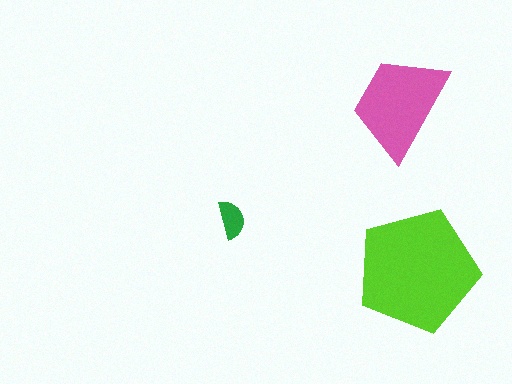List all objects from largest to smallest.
The lime pentagon, the pink trapezoid, the green semicircle.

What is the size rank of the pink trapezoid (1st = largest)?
2nd.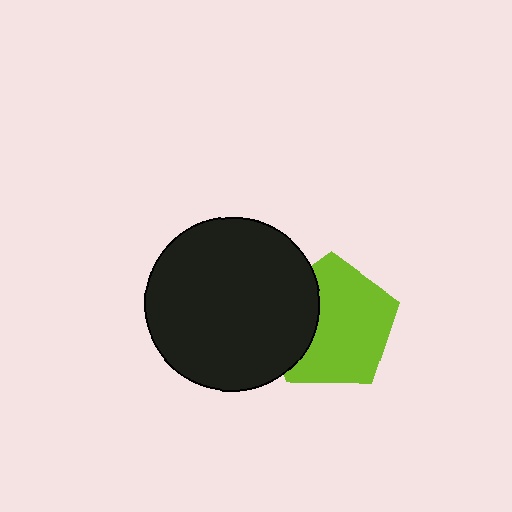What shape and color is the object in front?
The object in front is a black circle.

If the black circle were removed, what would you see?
You would see the complete lime pentagon.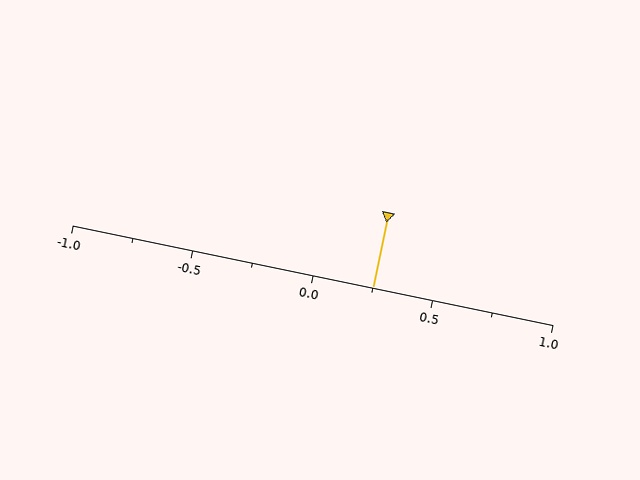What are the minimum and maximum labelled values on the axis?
The axis runs from -1.0 to 1.0.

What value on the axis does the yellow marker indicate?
The marker indicates approximately 0.25.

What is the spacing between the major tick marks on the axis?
The major ticks are spaced 0.5 apart.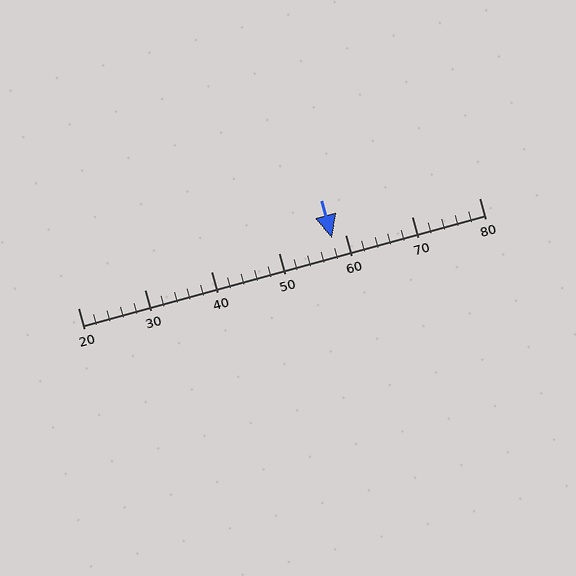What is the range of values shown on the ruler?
The ruler shows values from 20 to 80.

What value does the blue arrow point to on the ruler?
The blue arrow points to approximately 58.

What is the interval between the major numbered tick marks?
The major tick marks are spaced 10 units apart.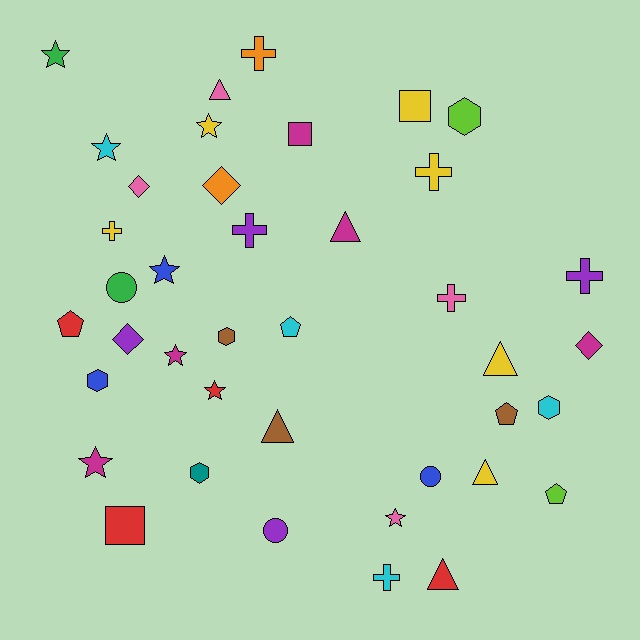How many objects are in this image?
There are 40 objects.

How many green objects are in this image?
There are 2 green objects.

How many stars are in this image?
There are 8 stars.